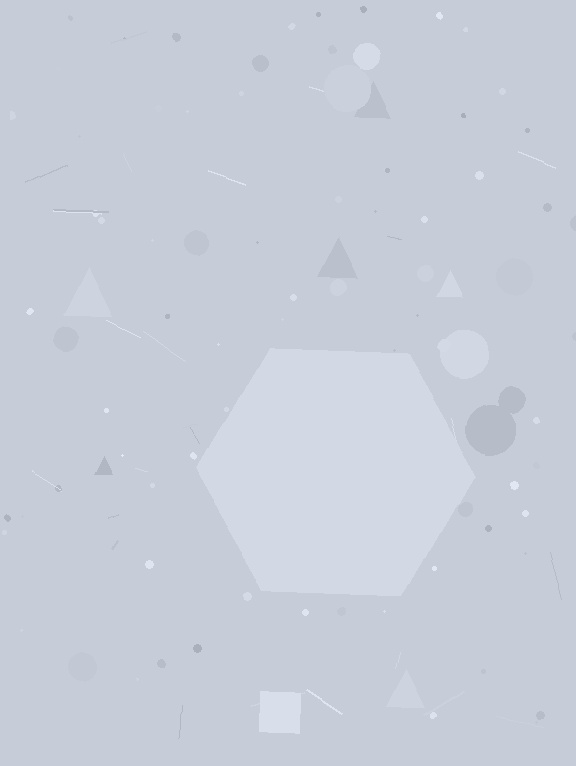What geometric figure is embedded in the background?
A hexagon is embedded in the background.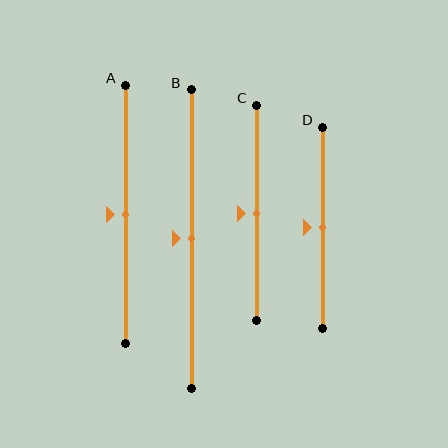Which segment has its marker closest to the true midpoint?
Segment A has its marker closest to the true midpoint.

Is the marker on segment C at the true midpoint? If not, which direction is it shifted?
Yes, the marker on segment C is at the true midpoint.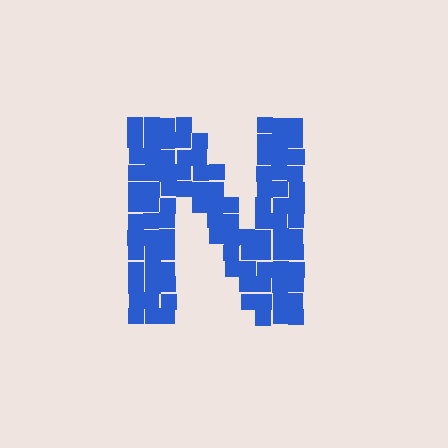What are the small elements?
The small elements are squares.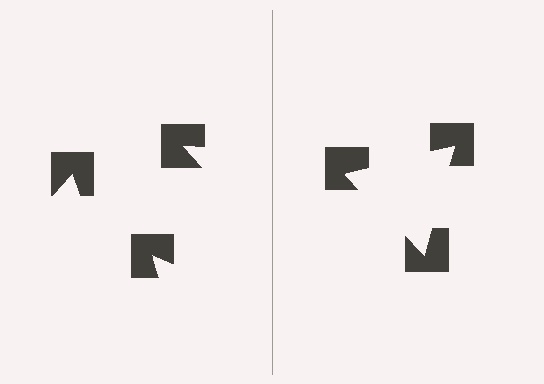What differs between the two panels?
The notched squares are positioned identically on both sides; only the wedge orientations differ. On the right they align to a triangle; on the left they are misaligned.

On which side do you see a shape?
An illusory triangle appears on the right side. On the left side the wedge cuts are rotated, so no coherent shape forms.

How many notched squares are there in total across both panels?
6 — 3 on each side.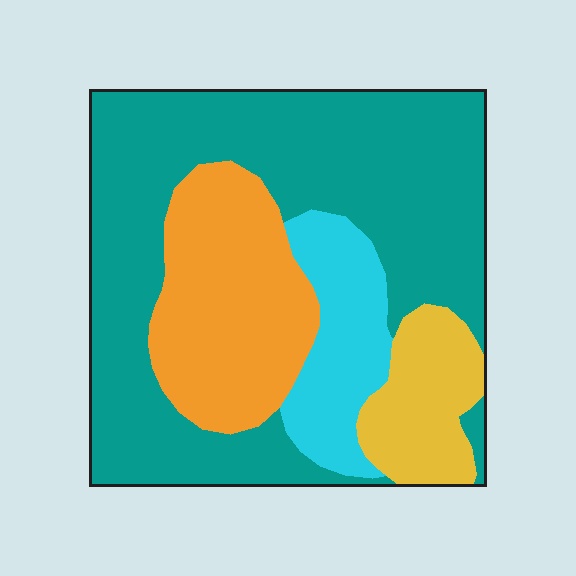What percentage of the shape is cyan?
Cyan takes up about one eighth (1/8) of the shape.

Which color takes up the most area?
Teal, at roughly 55%.